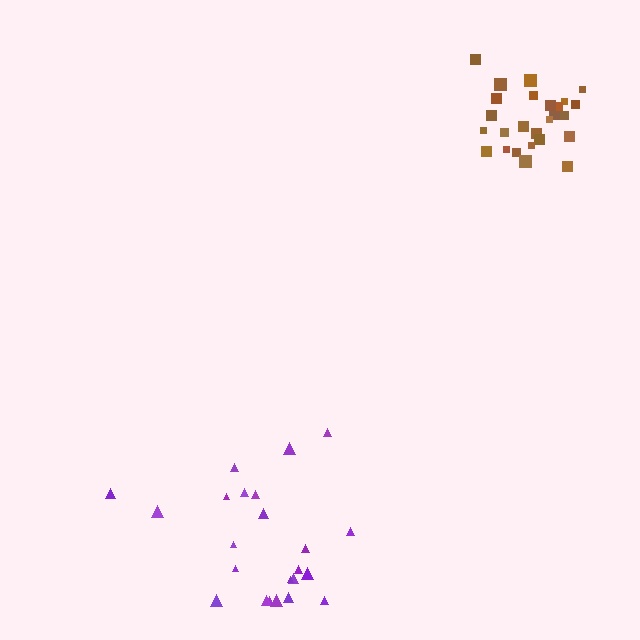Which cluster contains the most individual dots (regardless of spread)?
Brown (26).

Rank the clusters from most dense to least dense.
brown, purple.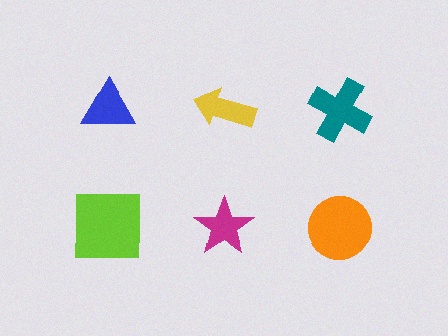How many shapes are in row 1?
3 shapes.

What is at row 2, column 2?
A magenta star.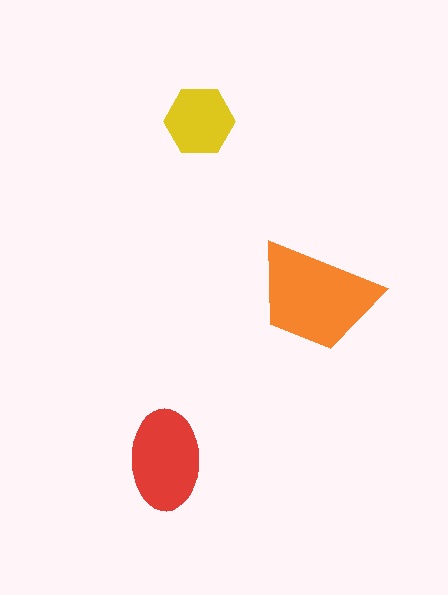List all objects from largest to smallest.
The orange trapezoid, the red ellipse, the yellow hexagon.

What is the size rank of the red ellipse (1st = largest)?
2nd.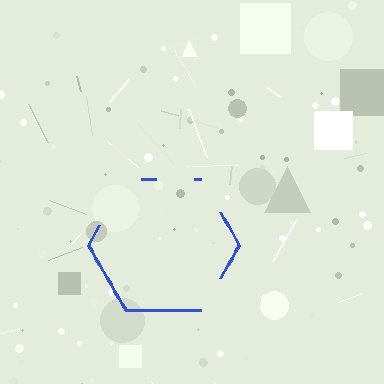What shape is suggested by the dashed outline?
The dashed outline suggests a hexagon.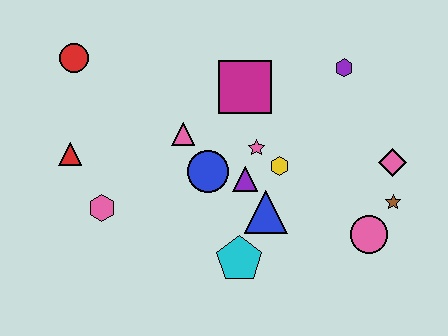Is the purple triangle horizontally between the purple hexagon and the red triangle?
Yes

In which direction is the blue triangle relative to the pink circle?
The blue triangle is to the left of the pink circle.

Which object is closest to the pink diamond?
The brown star is closest to the pink diamond.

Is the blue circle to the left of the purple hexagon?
Yes